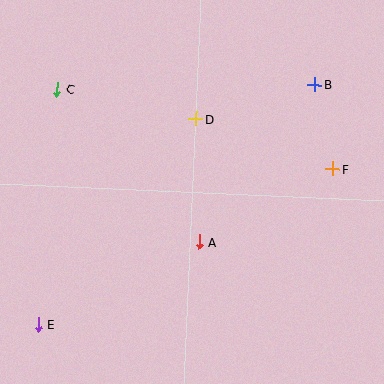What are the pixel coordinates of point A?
Point A is at (199, 242).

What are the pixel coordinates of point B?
Point B is at (314, 85).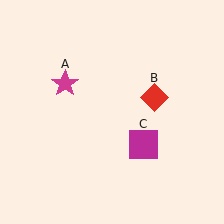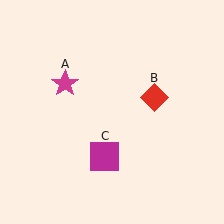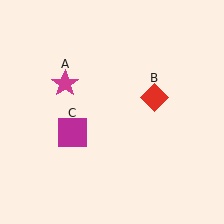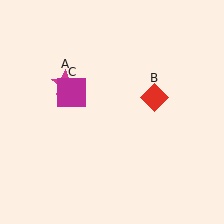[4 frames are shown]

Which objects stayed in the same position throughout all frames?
Magenta star (object A) and red diamond (object B) remained stationary.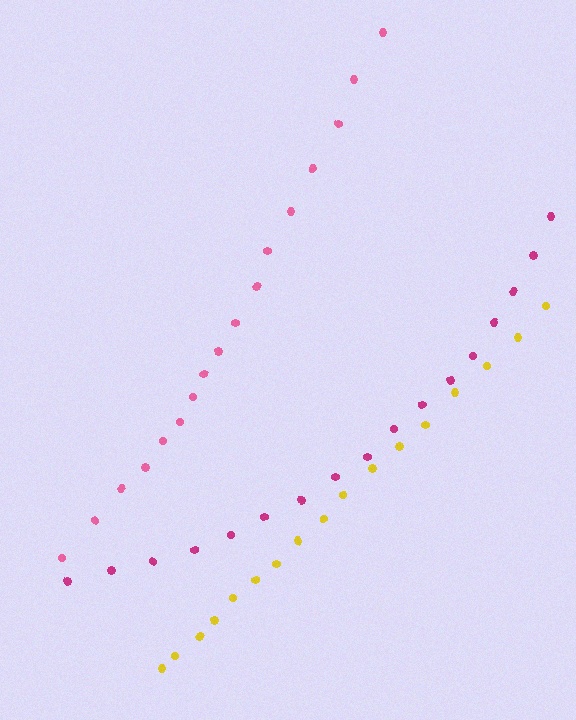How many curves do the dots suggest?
There are 3 distinct paths.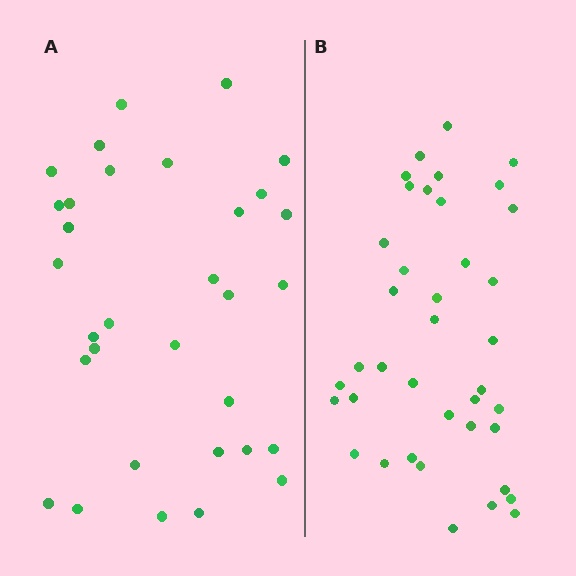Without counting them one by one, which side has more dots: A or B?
Region B (the right region) has more dots.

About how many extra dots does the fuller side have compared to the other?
Region B has roughly 8 or so more dots than region A.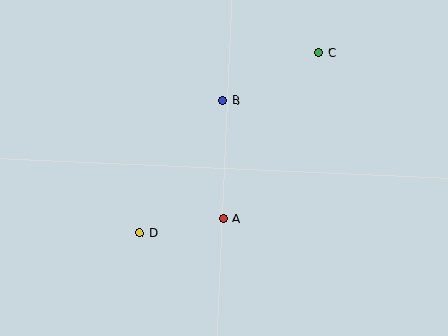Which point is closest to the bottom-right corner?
Point A is closest to the bottom-right corner.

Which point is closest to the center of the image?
Point A at (223, 218) is closest to the center.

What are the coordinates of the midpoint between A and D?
The midpoint between A and D is at (181, 225).